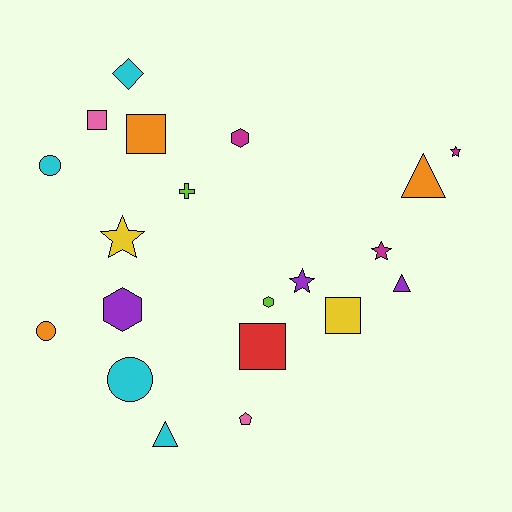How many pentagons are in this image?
There is 1 pentagon.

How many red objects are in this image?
There is 1 red object.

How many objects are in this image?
There are 20 objects.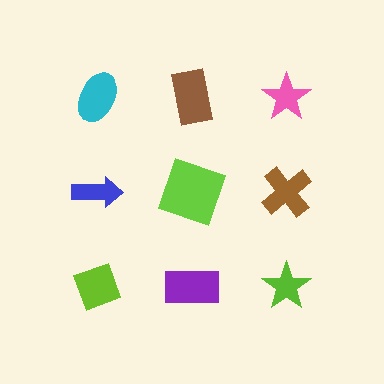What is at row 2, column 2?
A lime square.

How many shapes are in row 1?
3 shapes.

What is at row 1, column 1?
A cyan ellipse.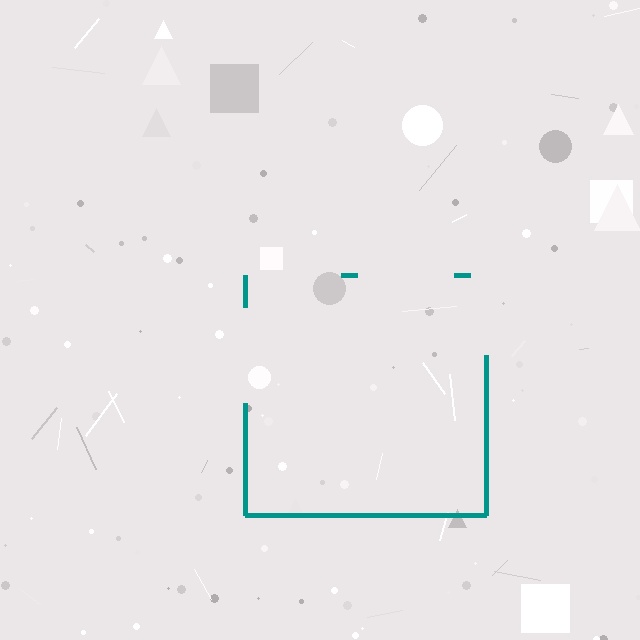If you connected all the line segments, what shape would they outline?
They would outline a square.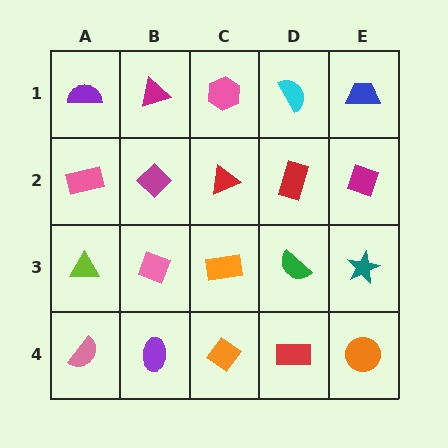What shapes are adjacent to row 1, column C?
A red triangle (row 2, column C), a magenta triangle (row 1, column B), a cyan semicircle (row 1, column D).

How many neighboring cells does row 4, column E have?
2.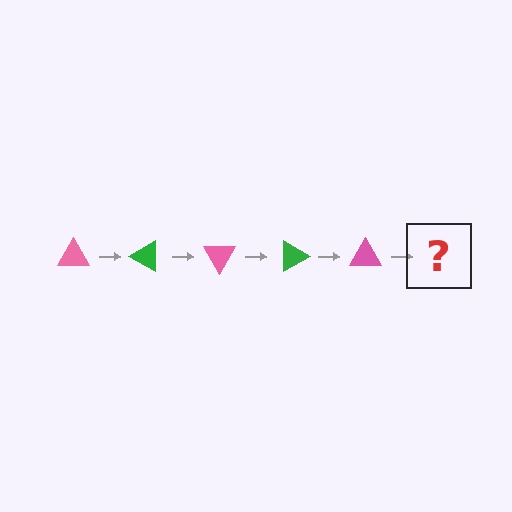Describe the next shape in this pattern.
It should be a green triangle, rotated 150 degrees from the start.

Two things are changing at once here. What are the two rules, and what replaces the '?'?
The two rules are that it rotates 30 degrees each step and the color cycles through pink and green. The '?' should be a green triangle, rotated 150 degrees from the start.